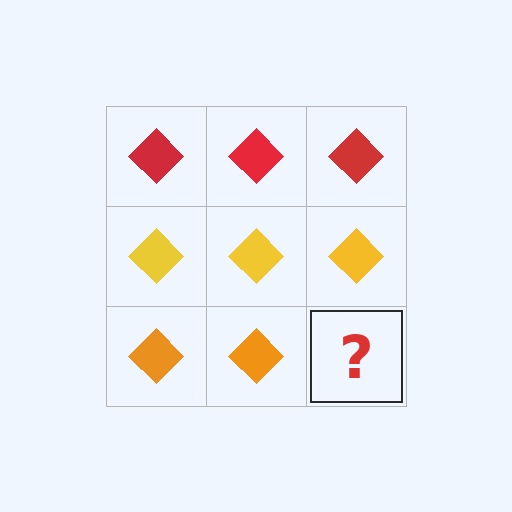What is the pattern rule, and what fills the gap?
The rule is that each row has a consistent color. The gap should be filled with an orange diamond.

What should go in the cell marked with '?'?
The missing cell should contain an orange diamond.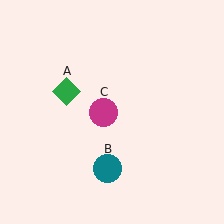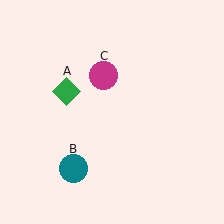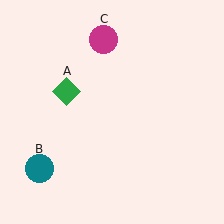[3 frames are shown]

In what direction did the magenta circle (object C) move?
The magenta circle (object C) moved up.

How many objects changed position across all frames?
2 objects changed position: teal circle (object B), magenta circle (object C).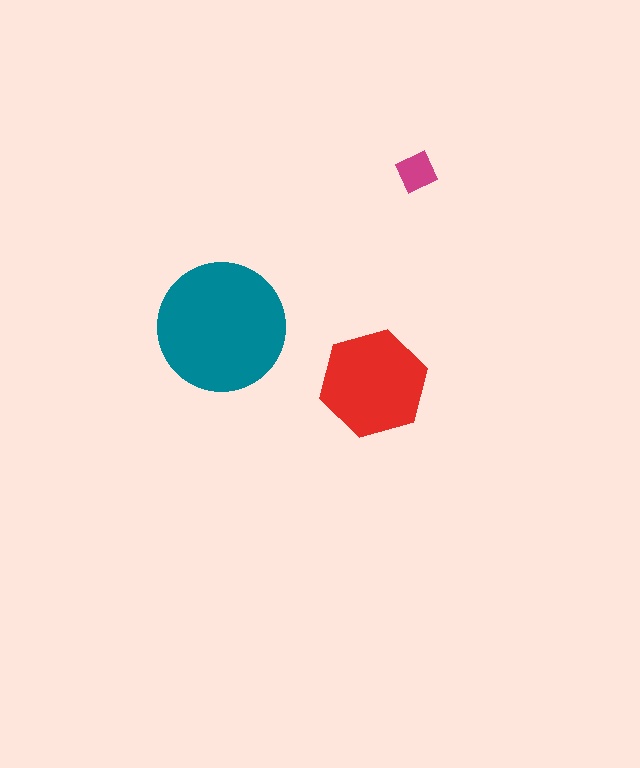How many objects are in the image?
There are 3 objects in the image.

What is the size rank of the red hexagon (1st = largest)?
2nd.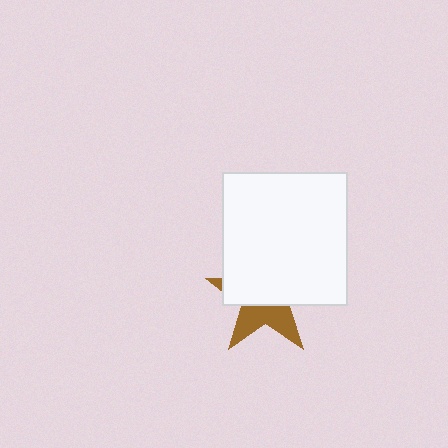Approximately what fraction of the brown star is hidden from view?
Roughly 61% of the brown star is hidden behind the white rectangle.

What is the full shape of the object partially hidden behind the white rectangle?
The partially hidden object is a brown star.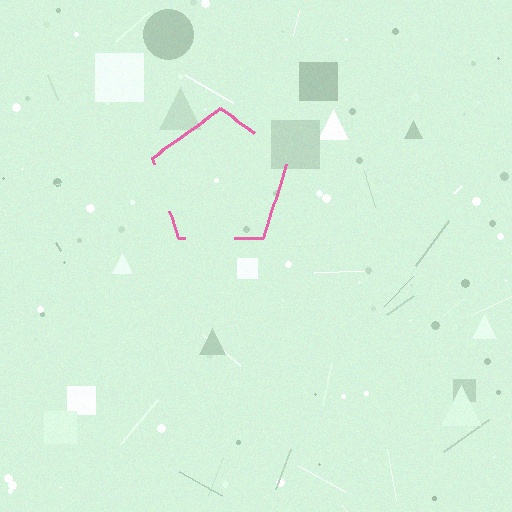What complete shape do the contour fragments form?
The contour fragments form a pentagon.